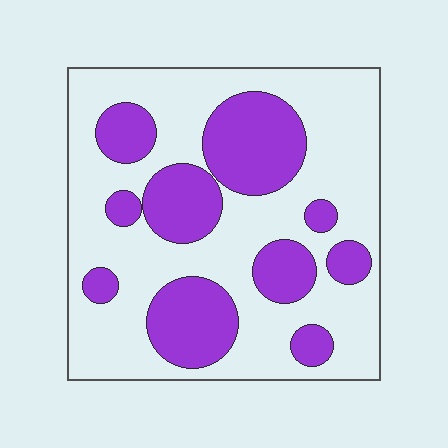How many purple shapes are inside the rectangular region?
10.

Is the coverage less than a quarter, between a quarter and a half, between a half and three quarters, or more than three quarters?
Between a quarter and a half.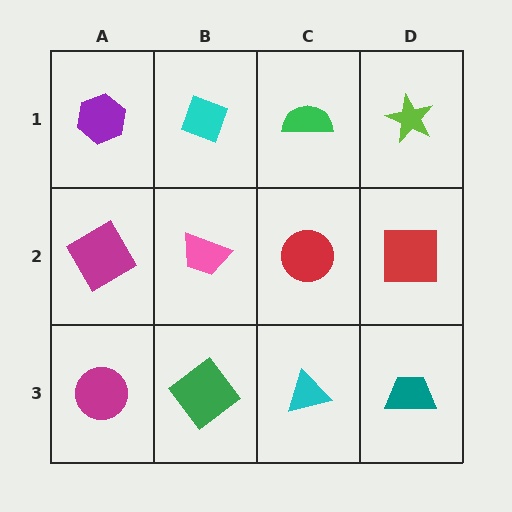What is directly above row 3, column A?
A magenta diamond.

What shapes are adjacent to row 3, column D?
A red square (row 2, column D), a cyan triangle (row 3, column C).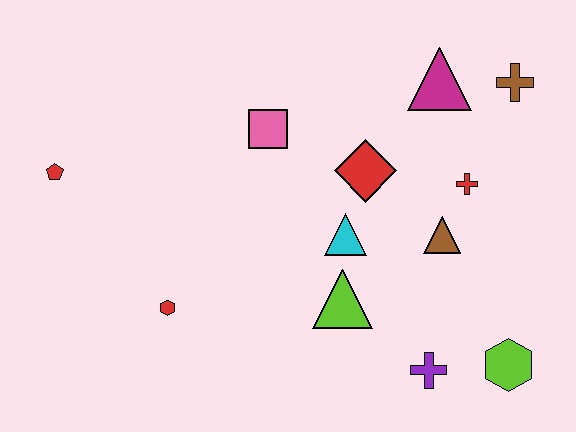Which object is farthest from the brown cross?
The red pentagon is farthest from the brown cross.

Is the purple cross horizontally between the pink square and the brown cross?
Yes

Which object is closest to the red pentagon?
The red hexagon is closest to the red pentagon.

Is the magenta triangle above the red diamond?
Yes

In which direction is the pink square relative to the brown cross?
The pink square is to the left of the brown cross.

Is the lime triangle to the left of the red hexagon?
No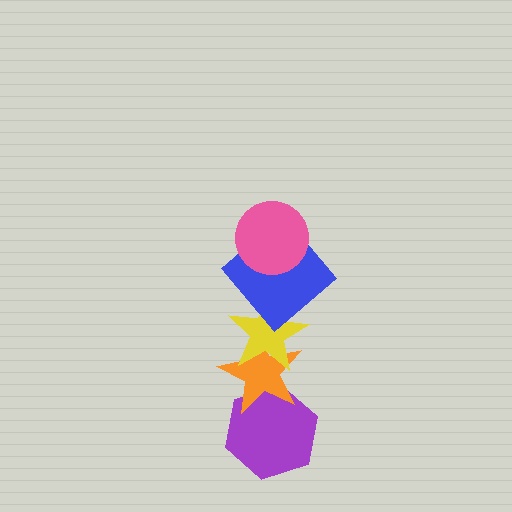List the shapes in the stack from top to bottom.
From top to bottom: the pink circle, the blue diamond, the yellow star, the orange star, the purple hexagon.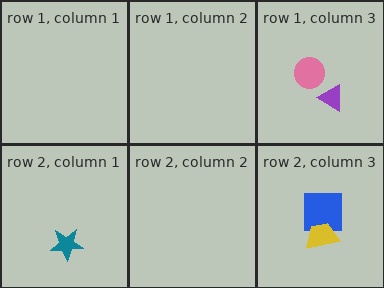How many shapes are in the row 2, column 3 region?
2.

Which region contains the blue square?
The row 2, column 3 region.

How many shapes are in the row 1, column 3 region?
2.